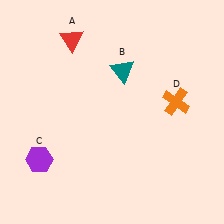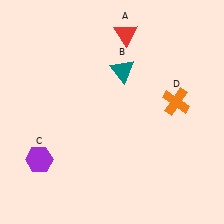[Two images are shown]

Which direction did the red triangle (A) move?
The red triangle (A) moved right.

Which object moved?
The red triangle (A) moved right.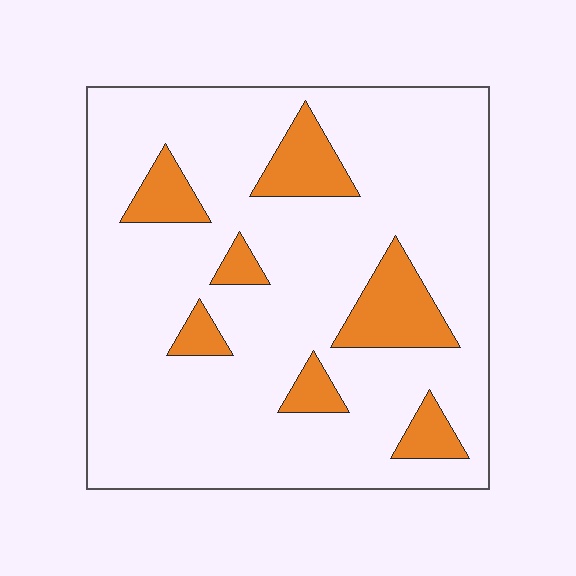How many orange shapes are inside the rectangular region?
7.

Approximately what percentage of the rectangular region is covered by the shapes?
Approximately 15%.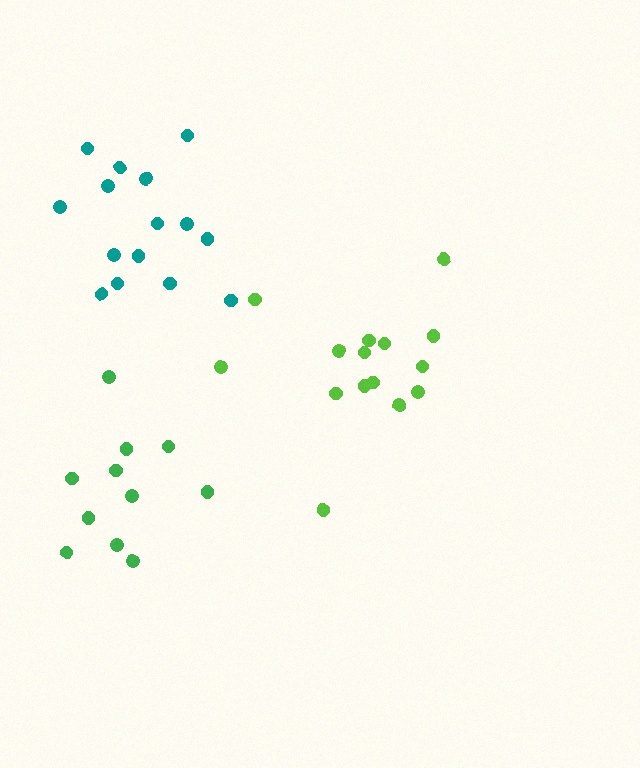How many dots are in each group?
Group 1: 15 dots, Group 2: 15 dots, Group 3: 11 dots (41 total).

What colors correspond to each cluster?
The clusters are colored: teal, lime, green.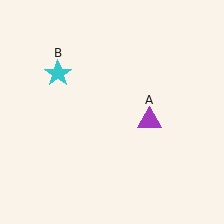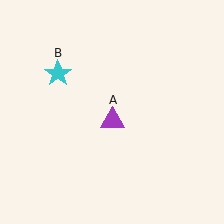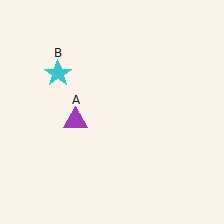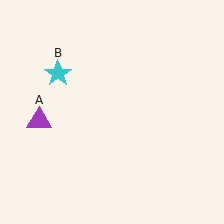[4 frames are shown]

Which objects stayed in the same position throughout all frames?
Cyan star (object B) remained stationary.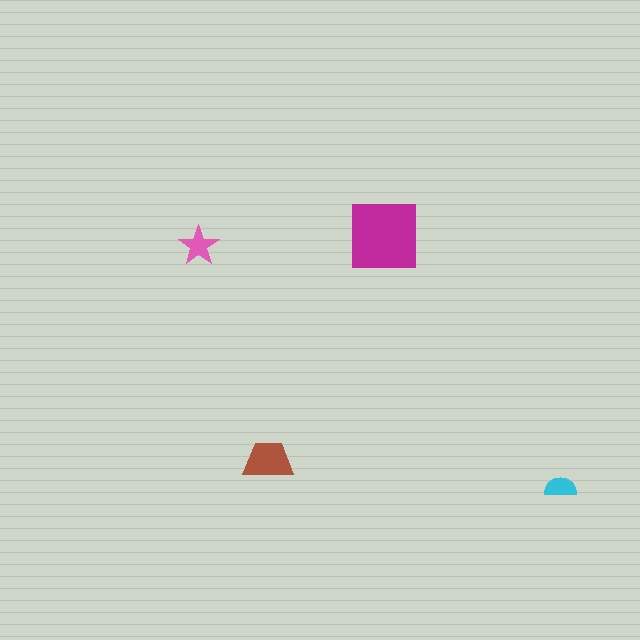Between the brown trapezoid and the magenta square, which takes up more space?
The magenta square.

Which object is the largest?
The magenta square.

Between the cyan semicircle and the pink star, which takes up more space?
The pink star.